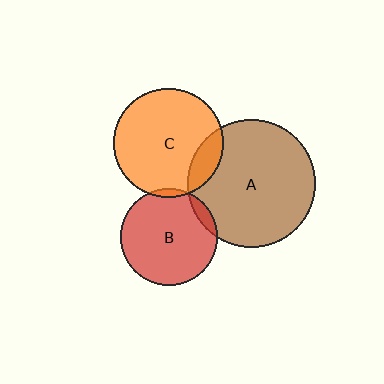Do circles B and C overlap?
Yes.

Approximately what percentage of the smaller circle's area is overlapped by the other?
Approximately 5%.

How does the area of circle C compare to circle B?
Approximately 1.3 times.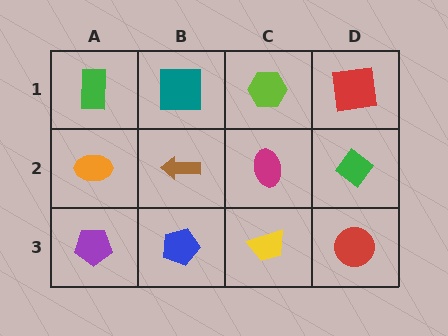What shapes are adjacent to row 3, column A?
An orange ellipse (row 2, column A), a blue pentagon (row 3, column B).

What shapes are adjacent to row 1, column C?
A magenta ellipse (row 2, column C), a teal square (row 1, column B), a red square (row 1, column D).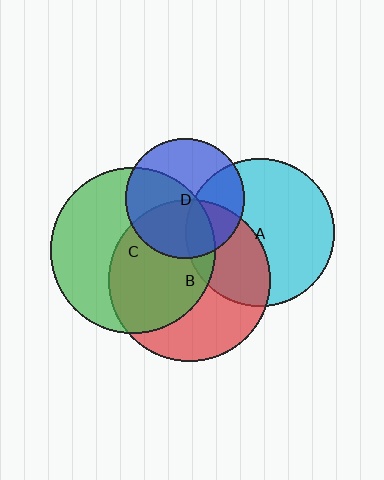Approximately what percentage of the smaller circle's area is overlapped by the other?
Approximately 10%.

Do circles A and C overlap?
Yes.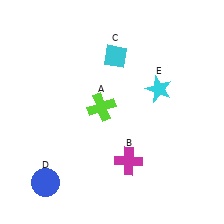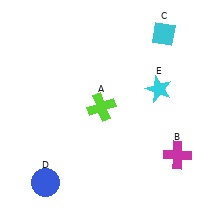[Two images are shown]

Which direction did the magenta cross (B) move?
The magenta cross (B) moved right.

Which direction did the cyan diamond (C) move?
The cyan diamond (C) moved right.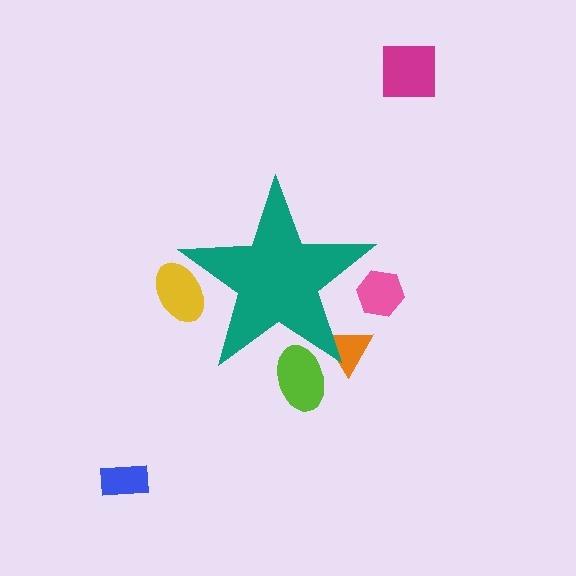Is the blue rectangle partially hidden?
No, the blue rectangle is fully visible.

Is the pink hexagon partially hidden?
Yes, the pink hexagon is partially hidden behind the teal star.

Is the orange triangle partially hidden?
Yes, the orange triangle is partially hidden behind the teal star.